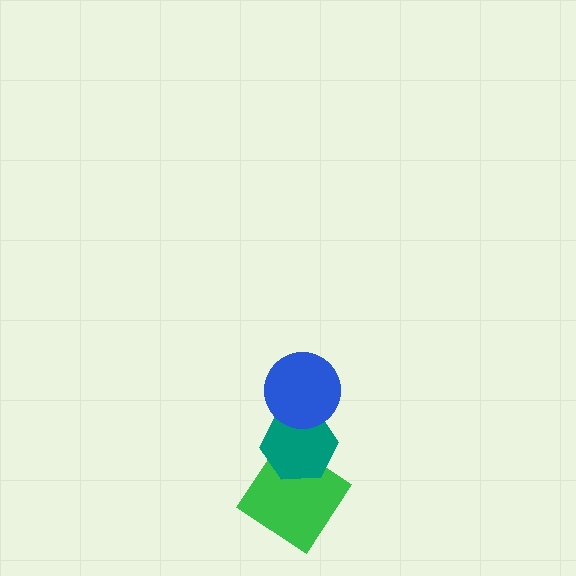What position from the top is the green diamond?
The green diamond is 3rd from the top.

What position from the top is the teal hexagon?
The teal hexagon is 2nd from the top.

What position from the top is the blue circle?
The blue circle is 1st from the top.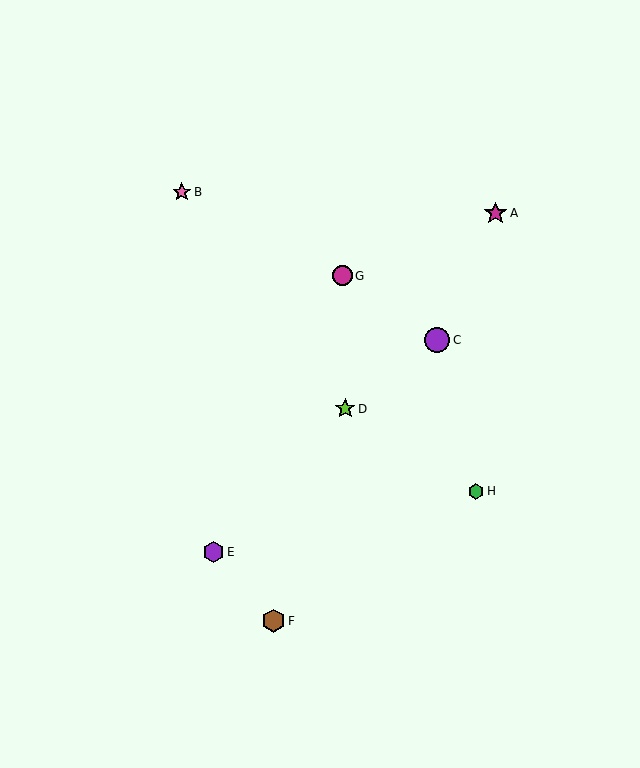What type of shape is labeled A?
Shape A is a magenta star.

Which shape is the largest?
The purple circle (labeled C) is the largest.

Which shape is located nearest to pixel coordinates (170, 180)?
The pink star (labeled B) at (182, 192) is nearest to that location.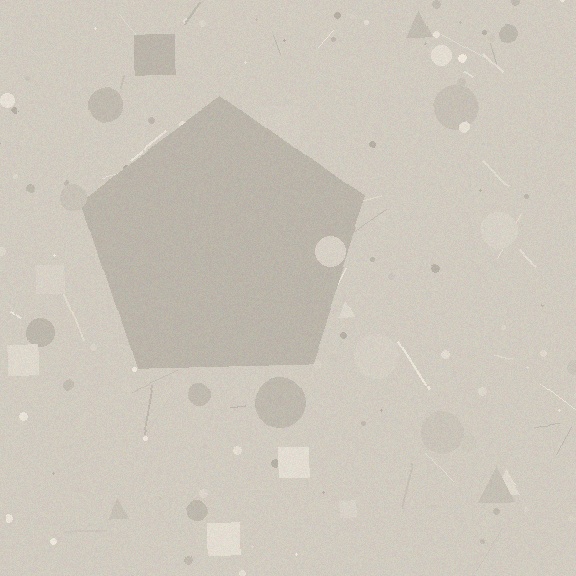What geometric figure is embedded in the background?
A pentagon is embedded in the background.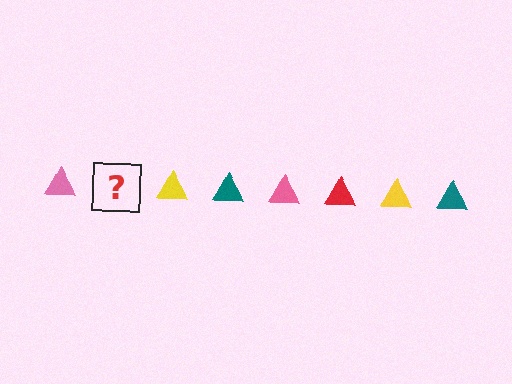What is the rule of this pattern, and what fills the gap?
The rule is that the pattern cycles through pink, red, yellow, teal triangles. The gap should be filled with a red triangle.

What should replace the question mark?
The question mark should be replaced with a red triangle.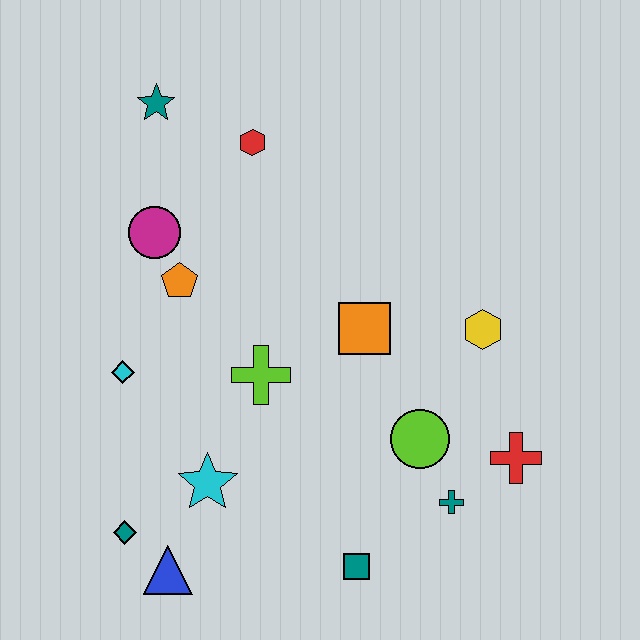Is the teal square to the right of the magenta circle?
Yes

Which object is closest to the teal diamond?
The blue triangle is closest to the teal diamond.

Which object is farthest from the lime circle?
The teal star is farthest from the lime circle.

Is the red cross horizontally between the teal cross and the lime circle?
No